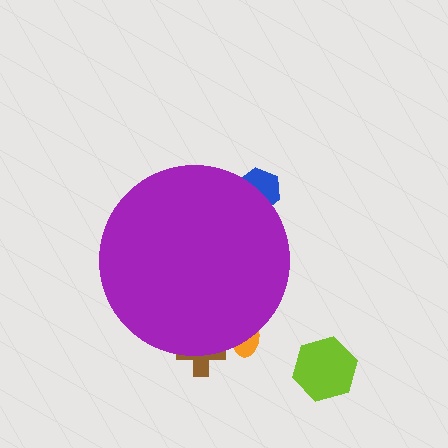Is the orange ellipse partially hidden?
Yes, the orange ellipse is partially hidden behind the purple circle.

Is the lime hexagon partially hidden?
No, the lime hexagon is fully visible.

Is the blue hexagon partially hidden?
Yes, the blue hexagon is partially hidden behind the purple circle.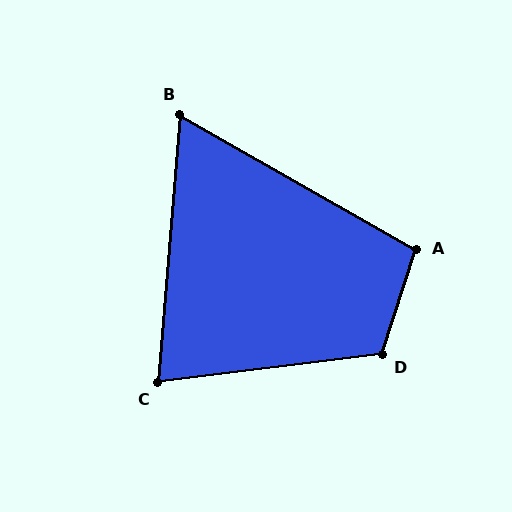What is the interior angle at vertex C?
Approximately 78 degrees (acute).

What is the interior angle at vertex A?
Approximately 102 degrees (obtuse).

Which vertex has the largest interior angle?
D, at approximately 115 degrees.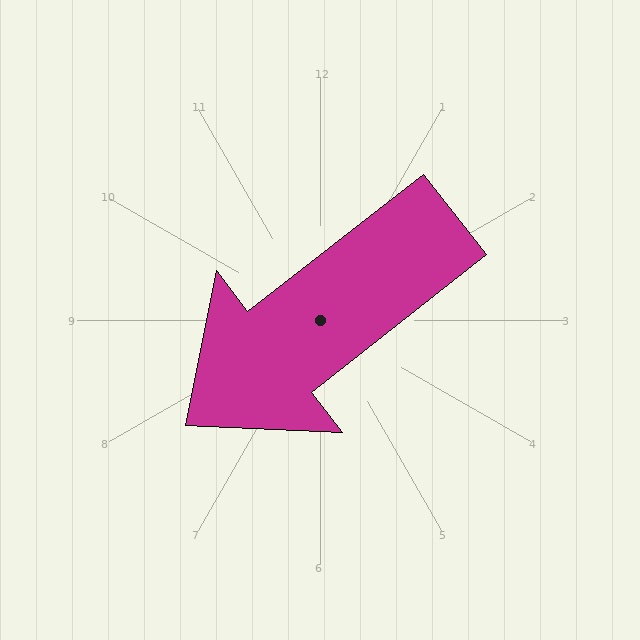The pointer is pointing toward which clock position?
Roughly 8 o'clock.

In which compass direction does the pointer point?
Southwest.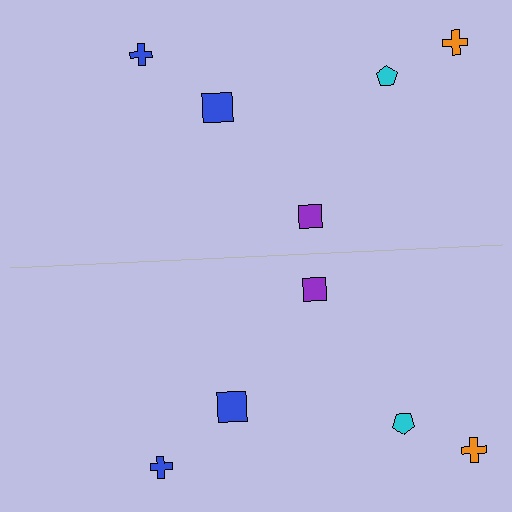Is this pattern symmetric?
Yes, this pattern has bilateral (reflection) symmetry.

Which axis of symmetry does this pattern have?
The pattern has a horizontal axis of symmetry running through the center of the image.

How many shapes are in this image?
There are 10 shapes in this image.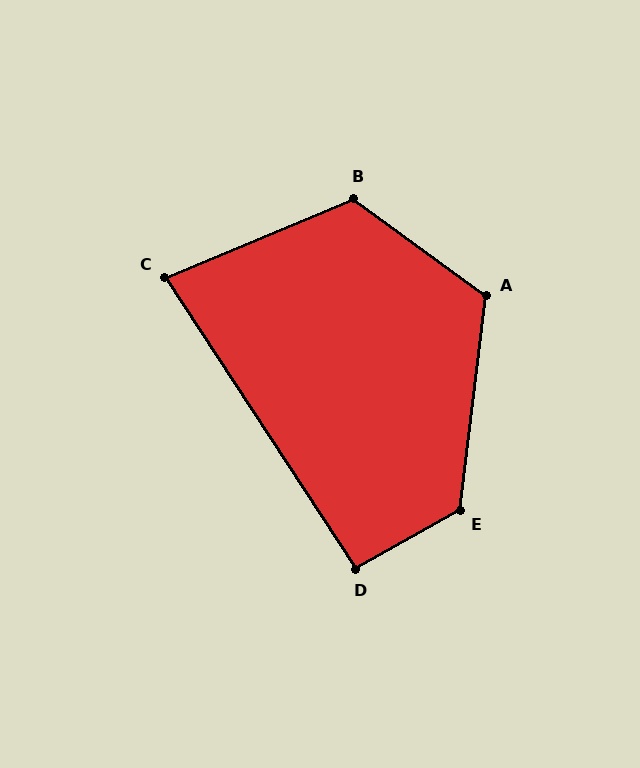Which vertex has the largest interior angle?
E, at approximately 127 degrees.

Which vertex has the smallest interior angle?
C, at approximately 79 degrees.